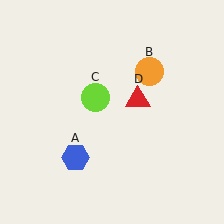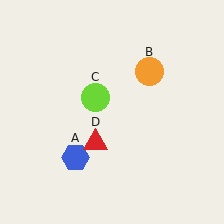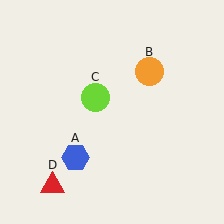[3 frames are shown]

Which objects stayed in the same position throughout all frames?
Blue hexagon (object A) and orange circle (object B) and lime circle (object C) remained stationary.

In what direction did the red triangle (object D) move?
The red triangle (object D) moved down and to the left.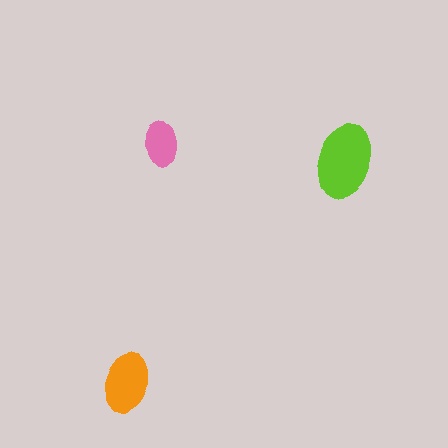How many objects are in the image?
There are 3 objects in the image.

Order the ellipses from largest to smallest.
the lime one, the orange one, the pink one.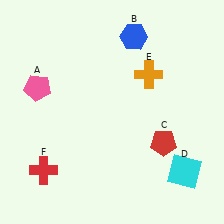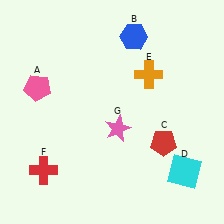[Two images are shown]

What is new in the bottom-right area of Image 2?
A pink star (G) was added in the bottom-right area of Image 2.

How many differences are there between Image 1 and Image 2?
There is 1 difference between the two images.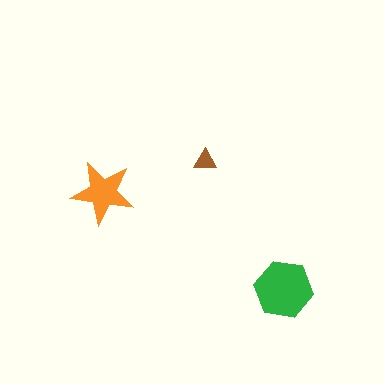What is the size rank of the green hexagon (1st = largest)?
1st.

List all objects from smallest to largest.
The brown triangle, the orange star, the green hexagon.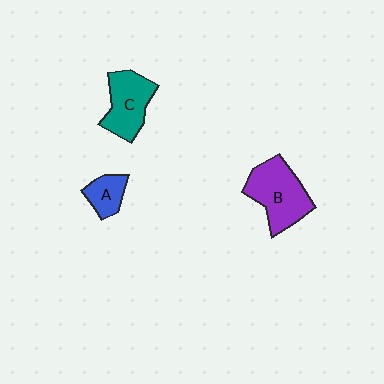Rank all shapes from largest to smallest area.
From largest to smallest: B (purple), C (teal), A (blue).